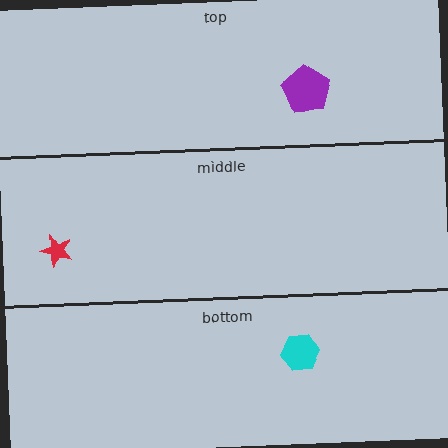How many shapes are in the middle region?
1.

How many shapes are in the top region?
1.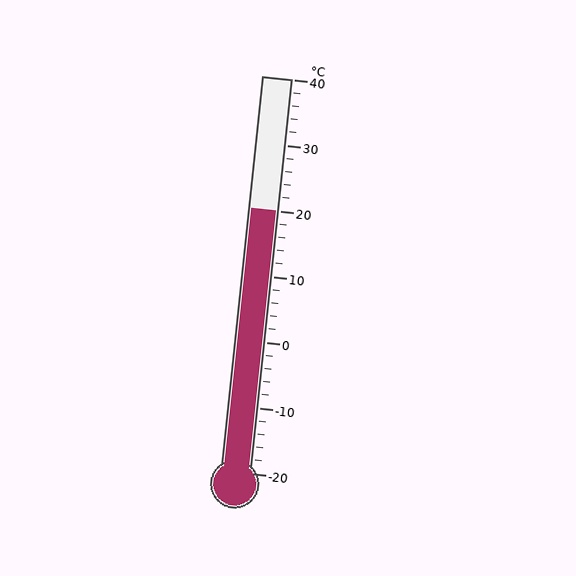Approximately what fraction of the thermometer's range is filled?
The thermometer is filled to approximately 65% of its range.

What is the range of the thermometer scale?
The thermometer scale ranges from -20°C to 40°C.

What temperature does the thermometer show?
The thermometer shows approximately 20°C.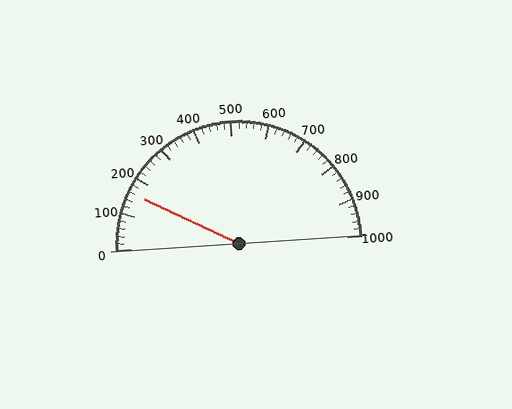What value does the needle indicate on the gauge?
The needle indicates approximately 160.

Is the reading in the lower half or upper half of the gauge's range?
The reading is in the lower half of the range (0 to 1000).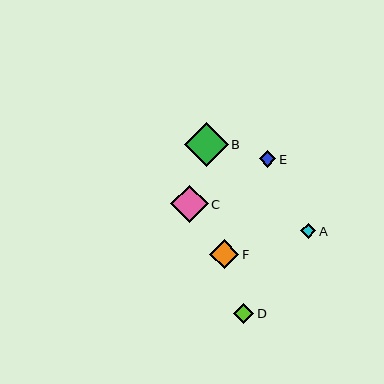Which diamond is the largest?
Diamond B is the largest with a size of approximately 44 pixels.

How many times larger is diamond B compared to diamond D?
Diamond B is approximately 2.2 times the size of diamond D.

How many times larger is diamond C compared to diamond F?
Diamond C is approximately 1.3 times the size of diamond F.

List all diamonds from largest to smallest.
From largest to smallest: B, C, F, D, E, A.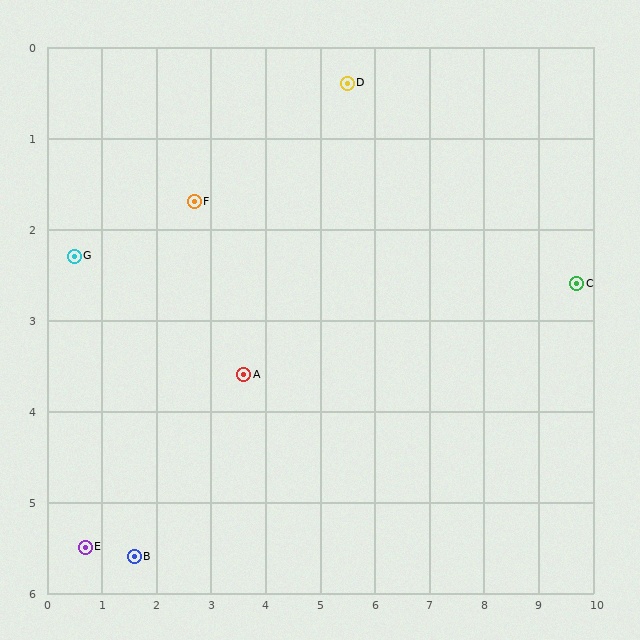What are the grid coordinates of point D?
Point D is at approximately (5.5, 0.4).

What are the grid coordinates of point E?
Point E is at approximately (0.7, 5.5).